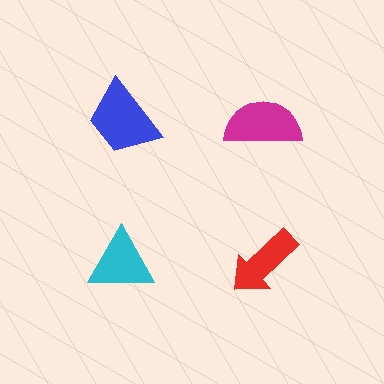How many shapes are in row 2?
2 shapes.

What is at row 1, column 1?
A blue trapezoid.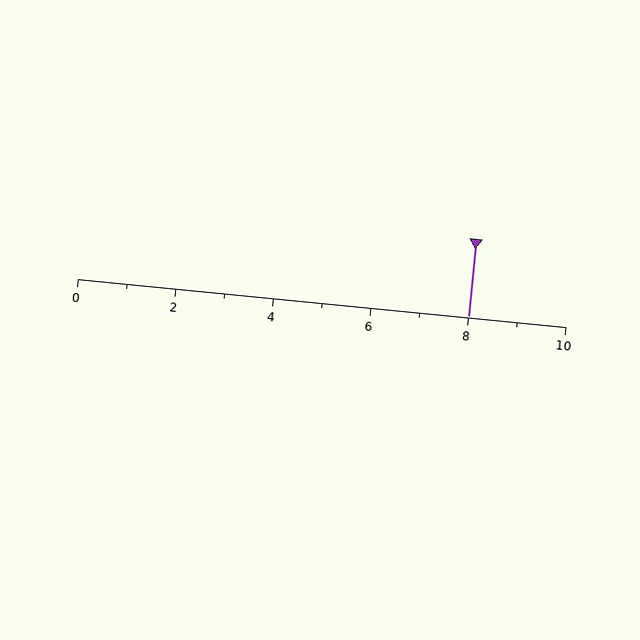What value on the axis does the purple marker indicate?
The marker indicates approximately 8.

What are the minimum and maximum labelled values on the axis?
The axis runs from 0 to 10.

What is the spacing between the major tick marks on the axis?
The major ticks are spaced 2 apart.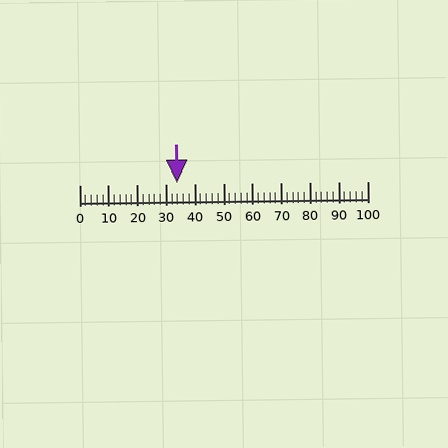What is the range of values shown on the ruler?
The ruler shows values from 0 to 100.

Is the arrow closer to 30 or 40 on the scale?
The arrow is closer to 30.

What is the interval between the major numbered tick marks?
The major tick marks are spaced 10 units apart.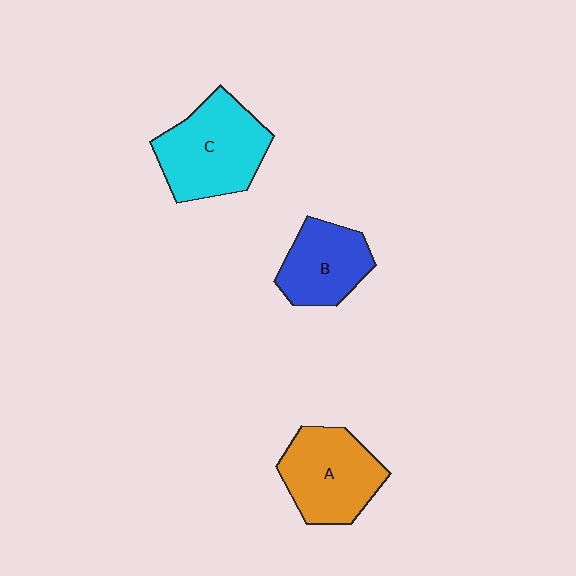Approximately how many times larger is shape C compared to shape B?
Approximately 1.4 times.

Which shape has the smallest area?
Shape B (blue).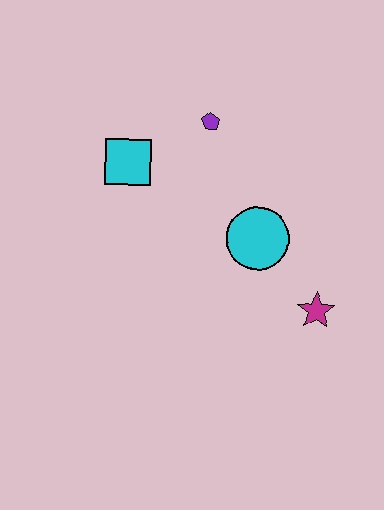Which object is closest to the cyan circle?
The magenta star is closest to the cyan circle.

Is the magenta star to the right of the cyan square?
Yes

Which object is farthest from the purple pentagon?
The magenta star is farthest from the purple pentagon.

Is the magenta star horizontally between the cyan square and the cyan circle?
No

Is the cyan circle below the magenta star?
No